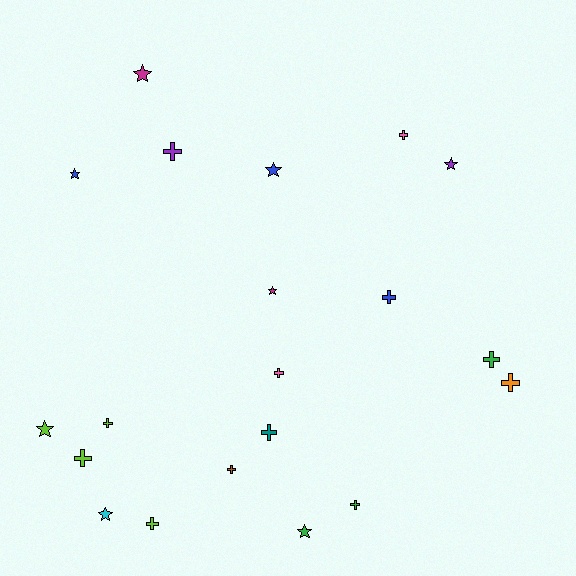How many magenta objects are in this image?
There are 2 magenta objects.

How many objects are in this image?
There are 20 objects.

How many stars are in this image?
There are 8 stars.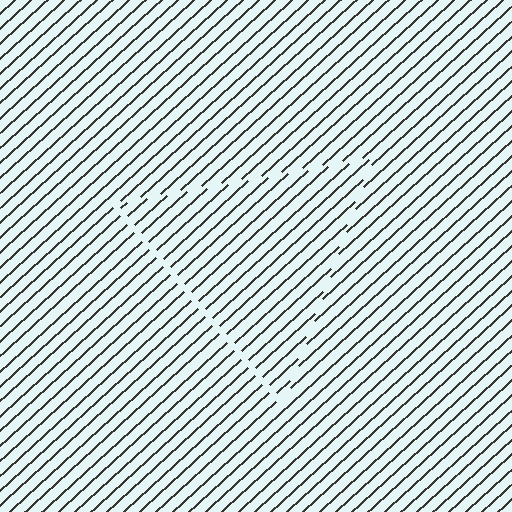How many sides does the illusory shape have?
3 sides — the line-ends trace a triangle.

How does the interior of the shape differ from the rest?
The interior of the shape contains the same grating, shifted by half a period — the contour is defined by the phase discontinuity where line-ends from the inner and outer gratings abut.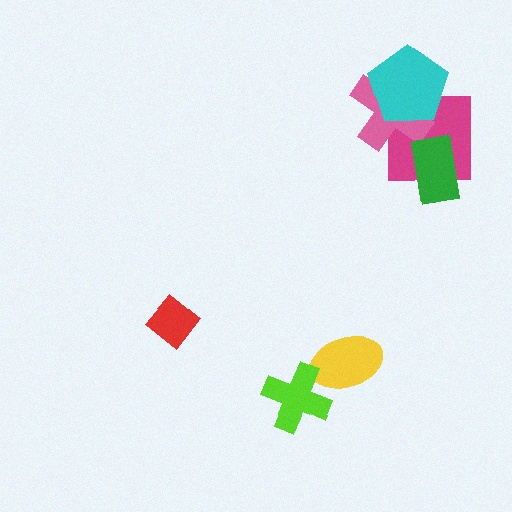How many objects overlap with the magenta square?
3 objects overlap with the magenta square.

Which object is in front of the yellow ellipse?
The lime cross is in front of the yellow ellipse.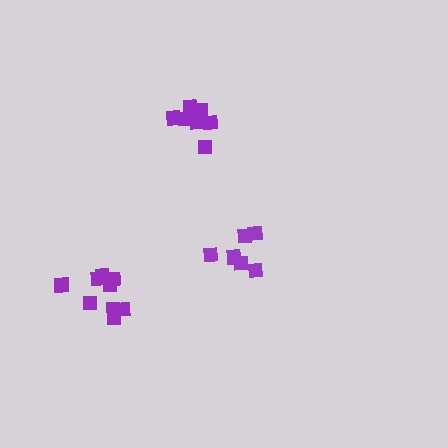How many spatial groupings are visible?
There are 3 spatial groupings.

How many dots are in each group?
Group 1: 9 dots, Group 2: 6 dots, Group 3: 8 dots (23 total).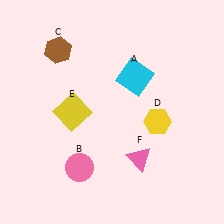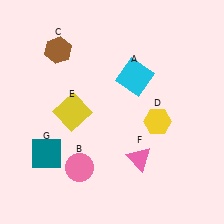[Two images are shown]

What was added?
A teal square (G) was added in Image 2.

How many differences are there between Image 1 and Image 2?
There is 1 difference between the two images.